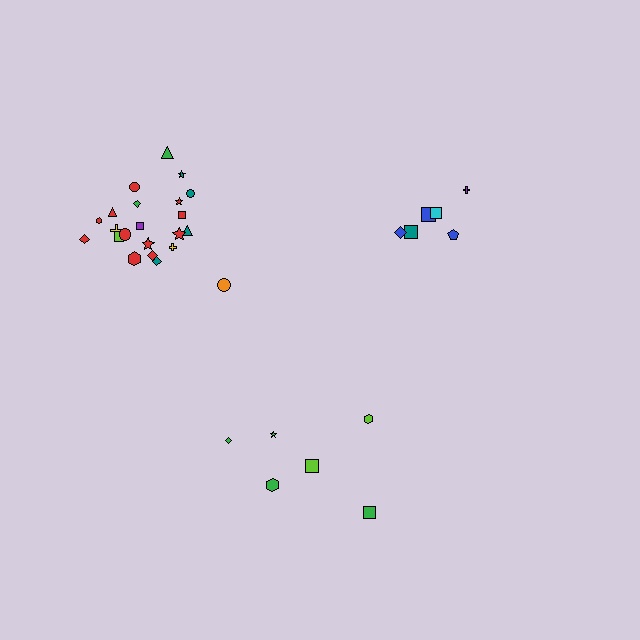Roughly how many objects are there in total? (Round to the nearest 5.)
Roughly 35 objects in total.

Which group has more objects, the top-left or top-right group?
The top-left group.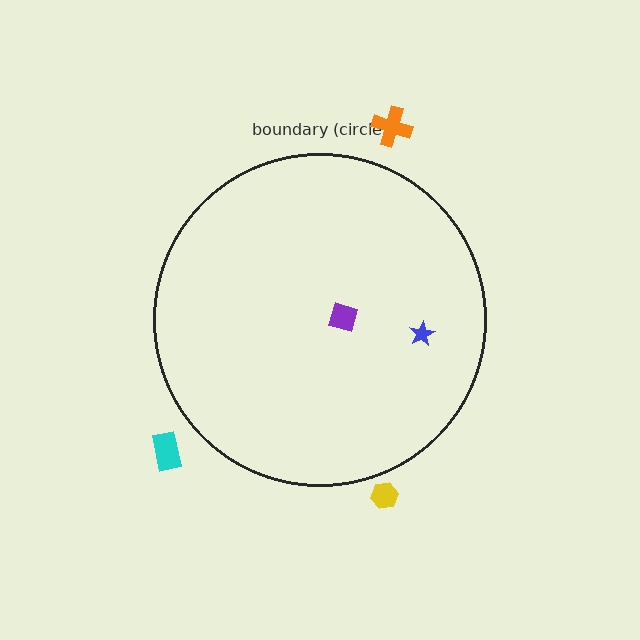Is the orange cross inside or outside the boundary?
Outside.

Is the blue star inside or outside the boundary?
Inside.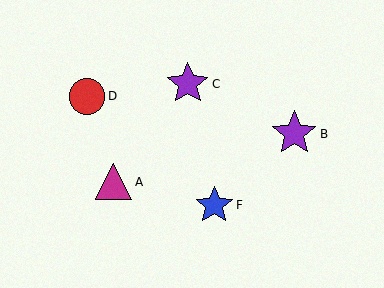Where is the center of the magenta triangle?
The center of the magenta triangle is at (113, 181).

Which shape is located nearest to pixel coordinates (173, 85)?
The purple star (labeled C) at (188, 84) is nearest to that location.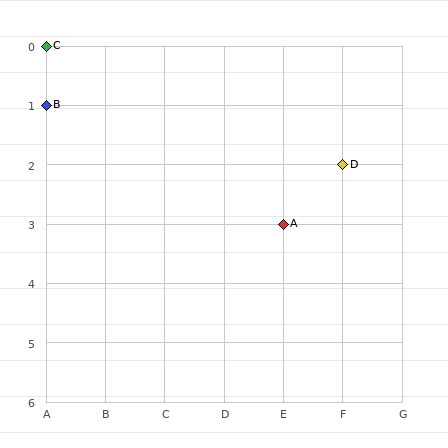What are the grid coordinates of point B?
Point B is at grid coordinates (A, 1).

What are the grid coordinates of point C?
Point C is at grid coordinates (A, 0).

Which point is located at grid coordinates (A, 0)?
Point C is at (A, 0).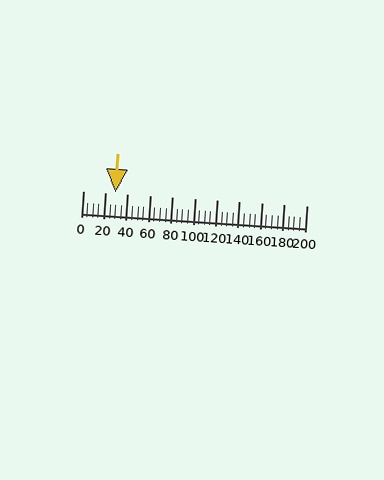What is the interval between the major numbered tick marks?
The major tick marks are spaced 20 units apart.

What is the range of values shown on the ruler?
The ruler shows values from 0 to 200.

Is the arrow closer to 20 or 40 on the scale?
The arrow is closer to 20.